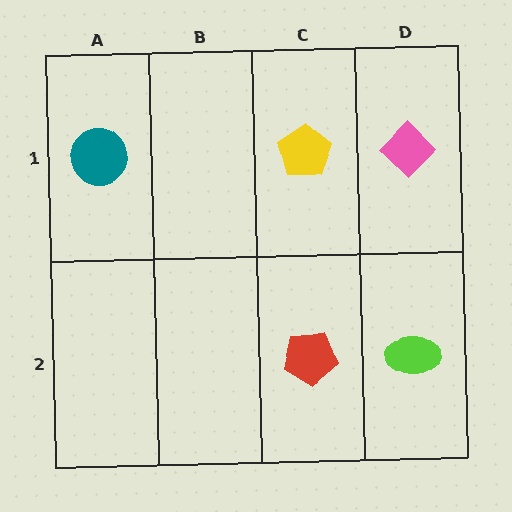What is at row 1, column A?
A teal circle.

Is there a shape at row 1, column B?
No, that cell is empty.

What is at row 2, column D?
A lime ellipse.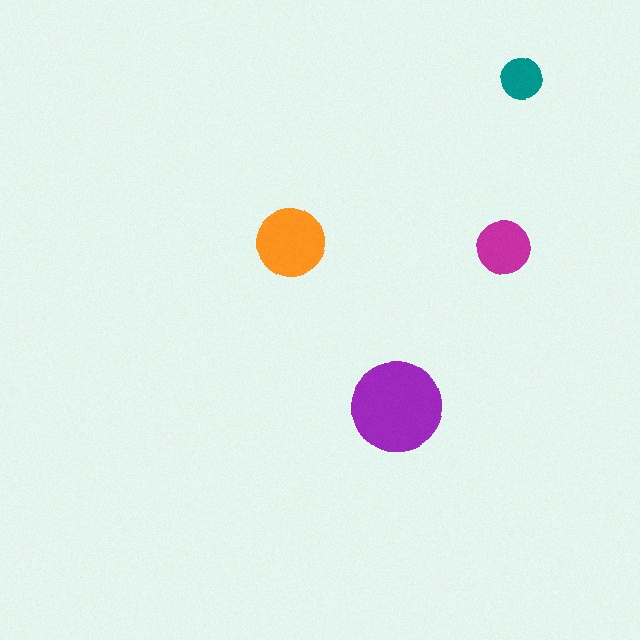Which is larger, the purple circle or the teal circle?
The purple one.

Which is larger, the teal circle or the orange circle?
The orange one.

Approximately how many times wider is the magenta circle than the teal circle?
About 1.5 times wider.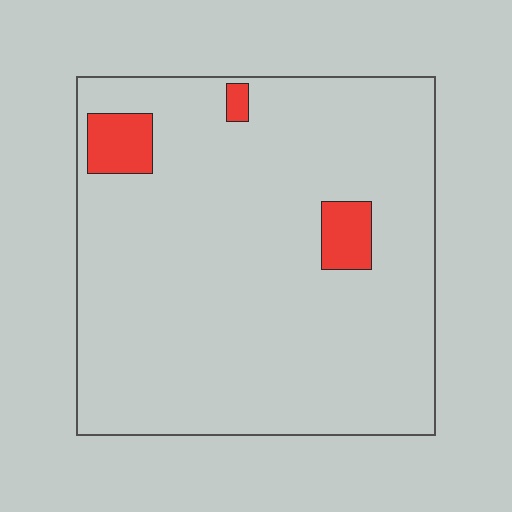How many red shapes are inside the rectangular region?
3.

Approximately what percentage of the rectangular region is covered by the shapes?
Approximately 5%.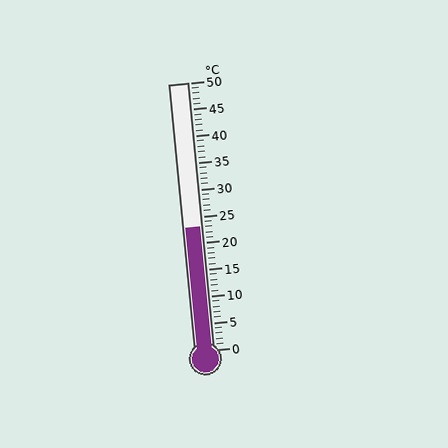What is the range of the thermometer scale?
The thermometer scale ranges from 0°C to 50°C.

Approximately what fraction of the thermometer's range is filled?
The thermometer is filled to approximately 45% of its range.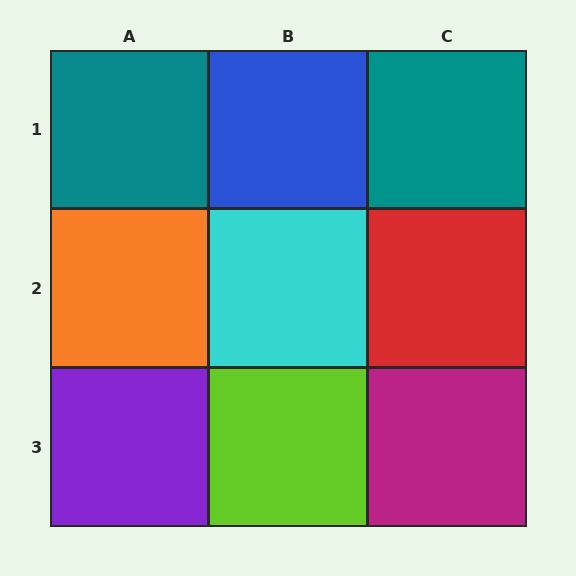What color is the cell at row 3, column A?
Purple.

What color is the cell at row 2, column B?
Cyan.